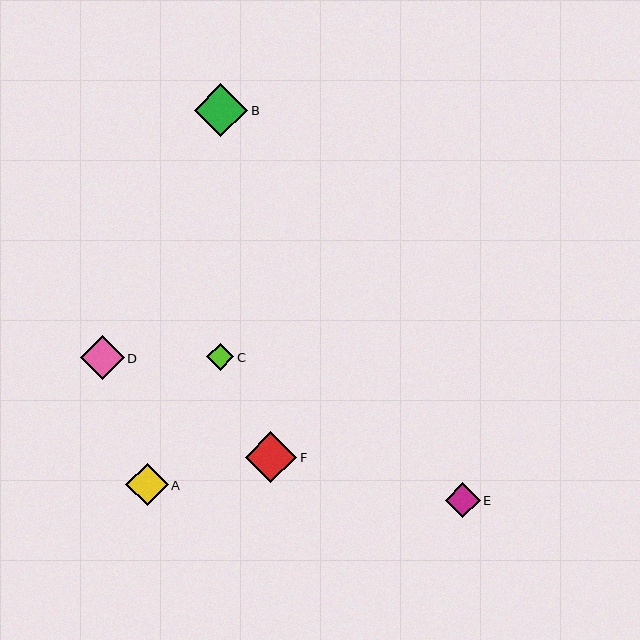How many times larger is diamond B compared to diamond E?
Diamond B is approximately 1.5 times the size of diamond E.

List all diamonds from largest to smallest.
From largest to smallest: B, F, D, A, E, C.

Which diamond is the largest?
Diamond B is the largest with a size of approximately 53 pixels.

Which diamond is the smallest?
Diamond C is the smallest with a size of approximately 27 pixels.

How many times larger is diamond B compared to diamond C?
Diamond B is approximately 1.9 times the size of diamond C.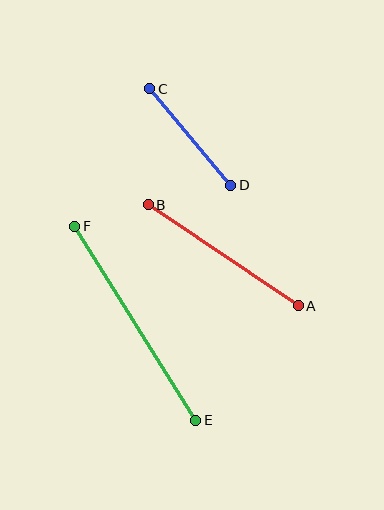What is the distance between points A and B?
The distance is approximately 181 pixels.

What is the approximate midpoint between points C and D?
The midpoint is at approximately (190, 137) pixels.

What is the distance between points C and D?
The distance is approximately 126 pixels.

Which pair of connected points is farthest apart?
Points E and F are farthest apart.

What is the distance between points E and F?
The distance is approximately 229 pixels.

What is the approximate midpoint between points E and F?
The midpoint is at approximately (135, 323) pixels.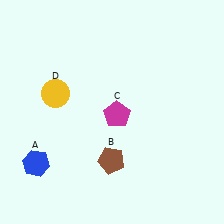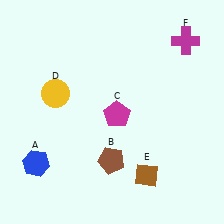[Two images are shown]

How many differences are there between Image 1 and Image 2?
There are 2 differences between the two images.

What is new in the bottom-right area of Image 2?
A brown diamond (E) was added in the bottom-right area of Image 2.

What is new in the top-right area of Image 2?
A magenta cross (F) was added in the top-right area of Image 2.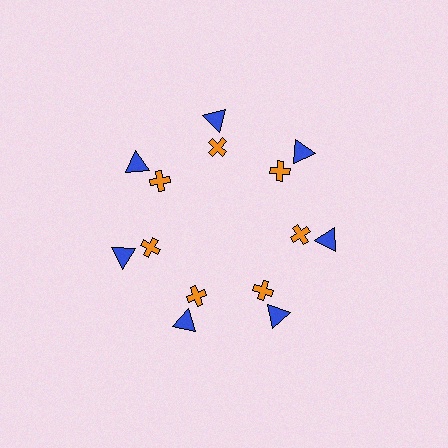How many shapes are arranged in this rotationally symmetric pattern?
There are 14 shapes, arranged in 7 groups of 2.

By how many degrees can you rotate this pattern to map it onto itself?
The pattern maps onto itself every 51 degrees of rotation.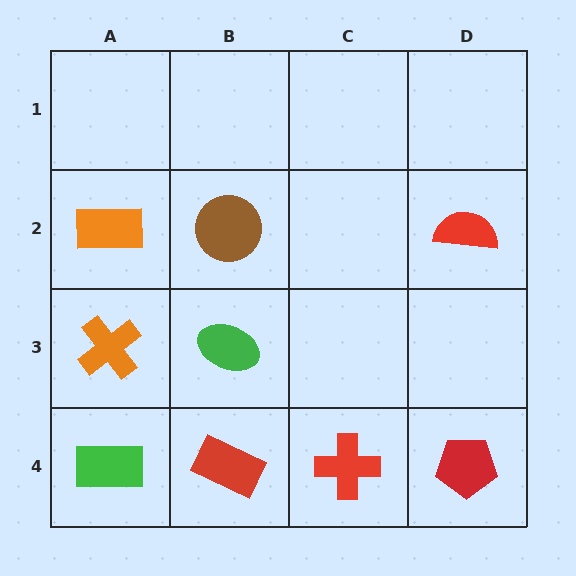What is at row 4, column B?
A red rectangle.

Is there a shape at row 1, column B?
No, that cell is empty.